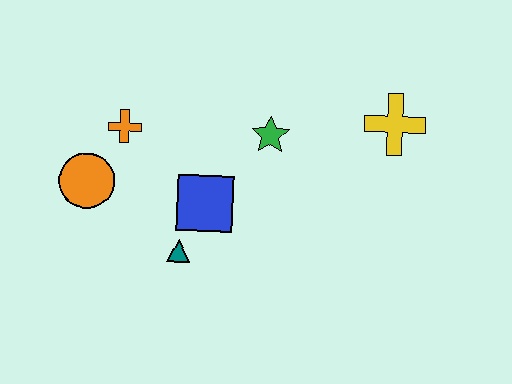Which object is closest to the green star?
The blue square is closest to the green star.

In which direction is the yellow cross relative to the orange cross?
The yellow cross is to the right of the orange cross.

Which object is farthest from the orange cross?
The yellow cross is farthest from the orange cross.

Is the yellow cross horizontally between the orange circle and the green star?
No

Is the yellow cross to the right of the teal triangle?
Yes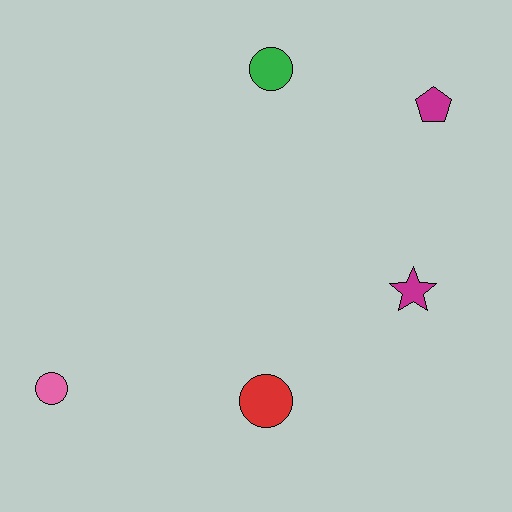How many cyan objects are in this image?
There are no cyan objects.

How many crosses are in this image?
There are no crosses.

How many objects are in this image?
There are 5 objects.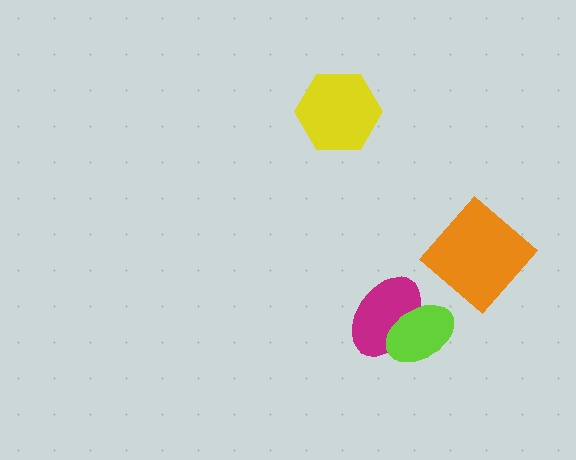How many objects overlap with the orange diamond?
0 objects overlap with the orange diamond.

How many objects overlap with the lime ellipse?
1 object overlaps with the lime ellipse.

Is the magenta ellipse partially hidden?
Yes, it is partially covered by another shape.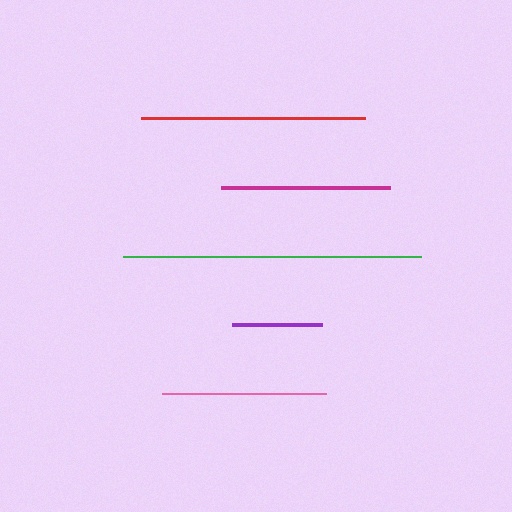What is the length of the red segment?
The red segment is approximately 223 pixels long.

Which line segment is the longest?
The green line is the longest at approximately 298 pixels.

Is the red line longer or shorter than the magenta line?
The red line is longer than the magenta line.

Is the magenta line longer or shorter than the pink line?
The magenta line is longer than the pink line.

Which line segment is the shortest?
The purple line is the shortest at approximately 90 pixels.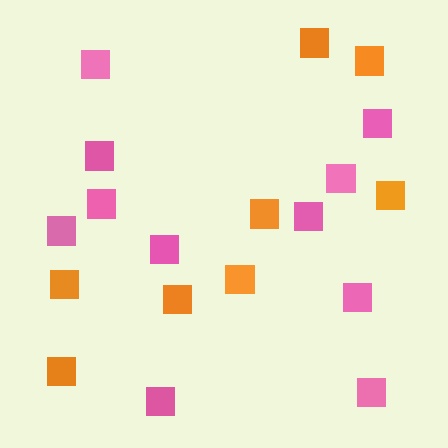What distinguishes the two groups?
There are 2 groups: one group of pink squares (11) and one group of orange squares (8).